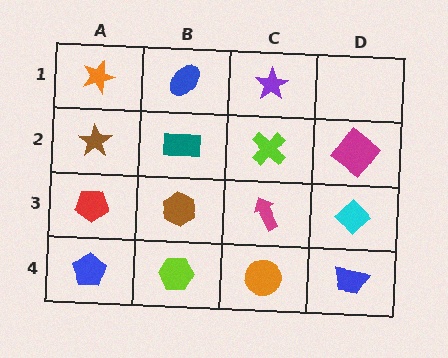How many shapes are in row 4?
4 shapes.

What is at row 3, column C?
A magenta arrow.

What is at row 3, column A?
A red pentagon.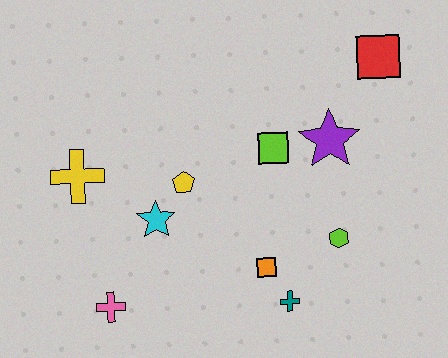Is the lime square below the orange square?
No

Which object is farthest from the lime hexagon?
The yellow cross is farthest from the lime hexagon.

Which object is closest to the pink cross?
The cyan star is closest to the pink cross.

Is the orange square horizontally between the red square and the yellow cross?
Yes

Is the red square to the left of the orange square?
No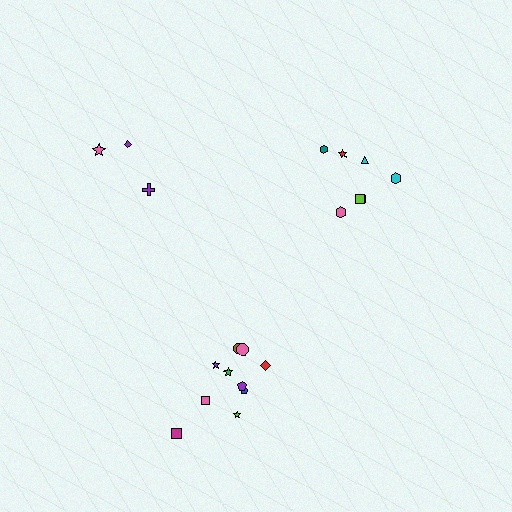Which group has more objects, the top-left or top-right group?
The top-right group.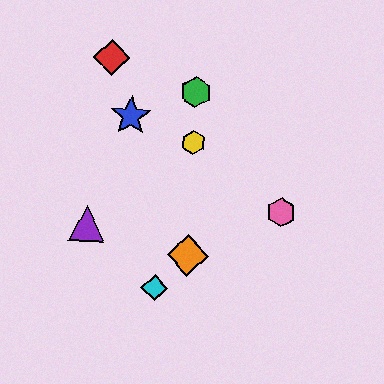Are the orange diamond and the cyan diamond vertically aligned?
No, the orange diamond is at x≈188 and the cyan diamond is at x≈155.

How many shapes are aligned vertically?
3 shapes (the green hexagon, the yellow hexagon, the orange diamond) are aligned vertically.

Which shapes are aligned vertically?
The green hexagon, the yellow hexagon, the orange diamond are aligned vertically.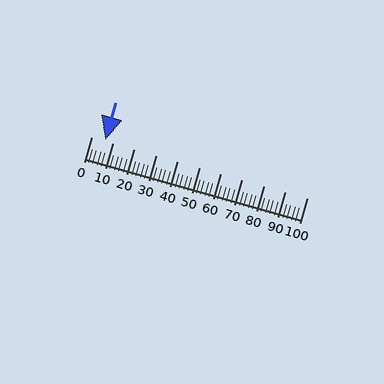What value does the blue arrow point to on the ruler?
The blue arrow points to approximately 6.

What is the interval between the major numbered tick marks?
The major tick marks are spaced 10 units apart.